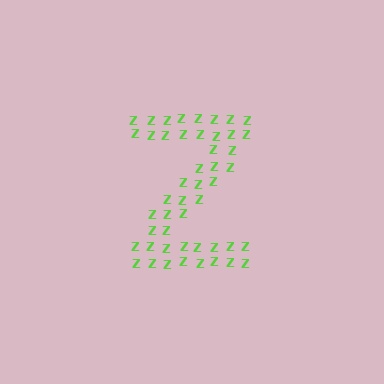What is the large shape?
The large shape is the letter Z.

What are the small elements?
The small elements are letter Z's.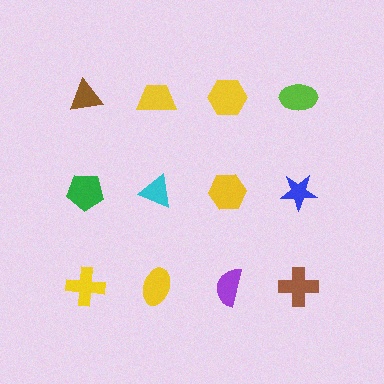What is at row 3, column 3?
A purple semicircle.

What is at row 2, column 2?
A cyan triangle.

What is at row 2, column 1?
A green pentagon.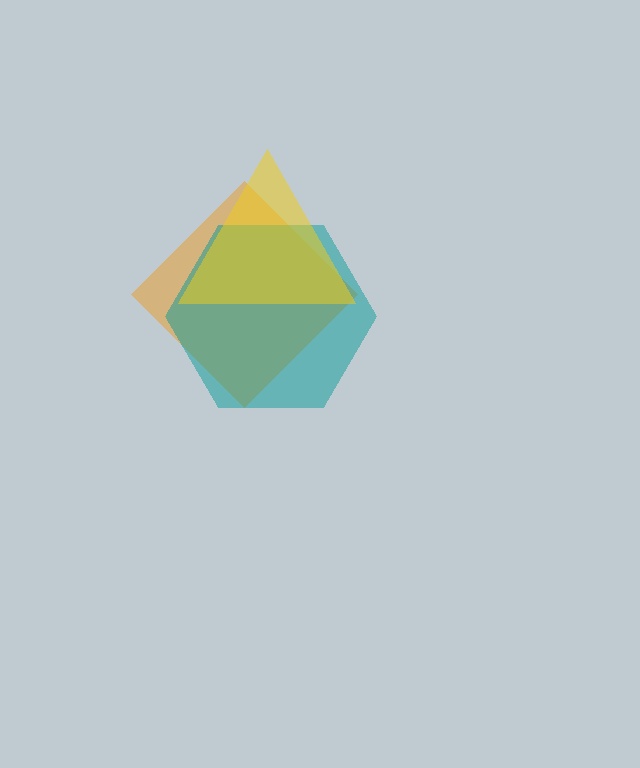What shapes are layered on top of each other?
The layered shapes are: an orange diamond, a teal hexagon, a yellow triangle.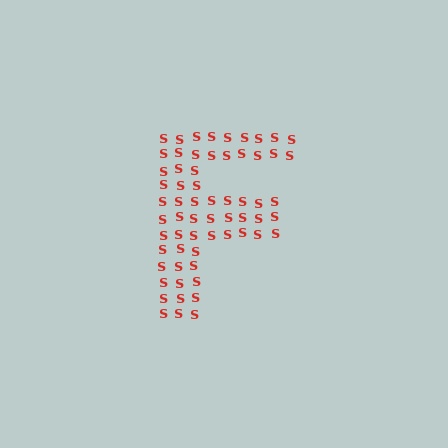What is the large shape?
The large shape is the letter F.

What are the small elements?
The small elements are letter S's.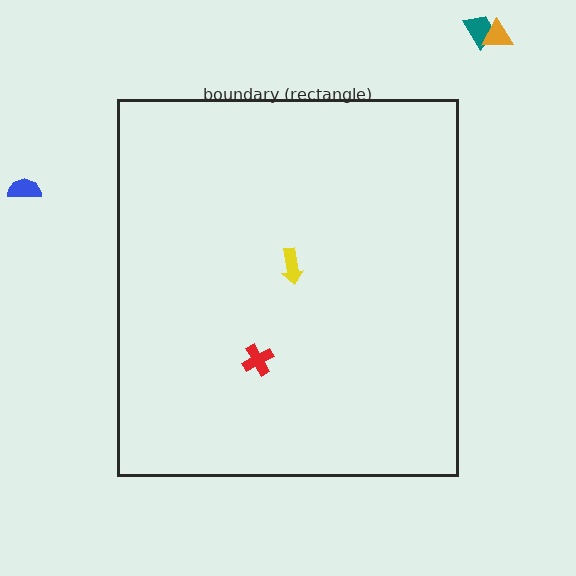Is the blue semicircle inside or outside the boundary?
Outside.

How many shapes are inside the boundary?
2 inside, 3 outside.